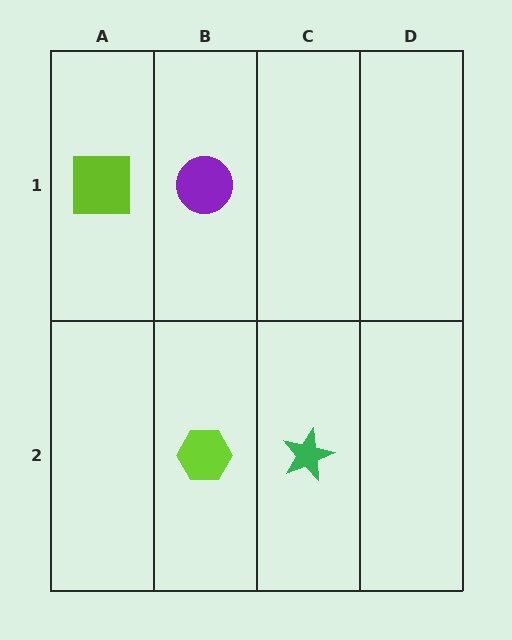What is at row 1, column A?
A lime square.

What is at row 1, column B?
A purple circle.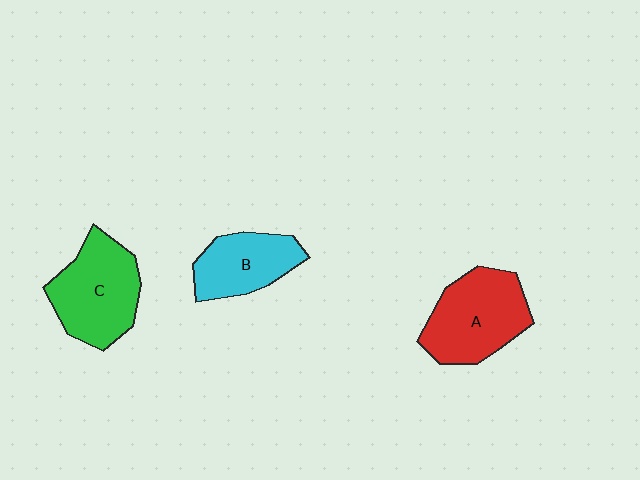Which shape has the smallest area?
Shape B (cyan).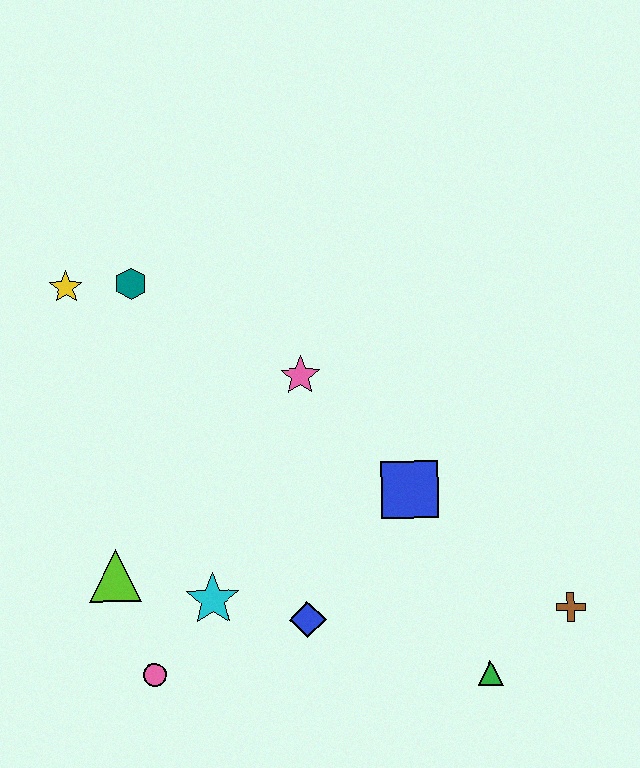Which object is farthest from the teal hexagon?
The brown cross is farthest from the teal hexagon.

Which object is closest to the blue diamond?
The cyan star is closest to the blue diamond.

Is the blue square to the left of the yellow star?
No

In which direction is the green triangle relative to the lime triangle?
The green triangle is to the right of the lime triangle.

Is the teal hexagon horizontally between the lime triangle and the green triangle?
Yes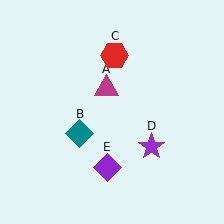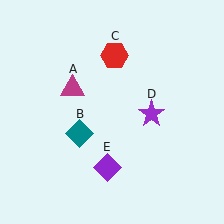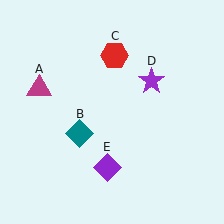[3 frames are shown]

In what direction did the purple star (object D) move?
The purple star (object D) moved up.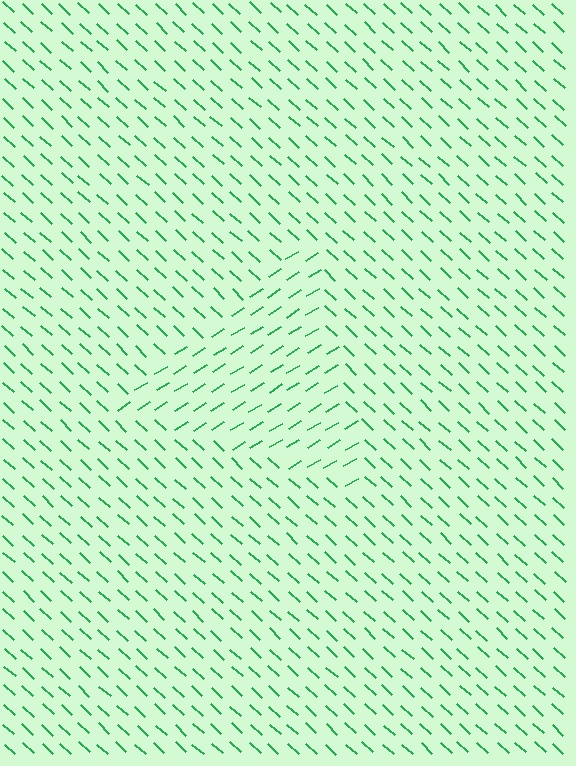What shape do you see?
I see a triangle.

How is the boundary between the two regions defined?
The boundary is defined purely by a change in line orientation (approximately 74 degrees difference). All lines are the same color and thickness.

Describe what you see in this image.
The image is filled with small green line segments. A triangle region in the image has lines oriented differently from the surrounding lines, creating a visible texture boundary.